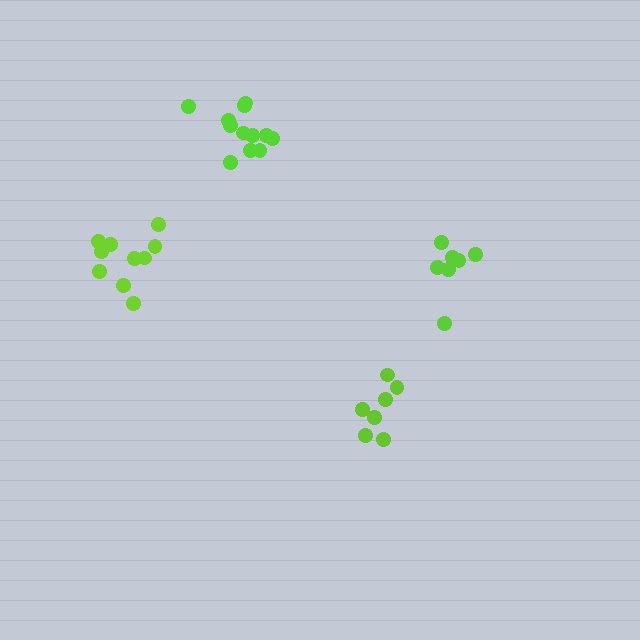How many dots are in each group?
Group 1: 10 dots, Group 2: 7 dots, Group 3: 12 dots, Group 4: 8 dots (37 total).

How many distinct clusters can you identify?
There are 4 distinct clusters.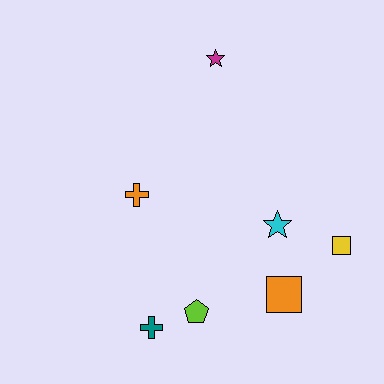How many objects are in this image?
There are 7 objects.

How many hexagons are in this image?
There are no hexagons.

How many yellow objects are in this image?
There is 1 yellow object.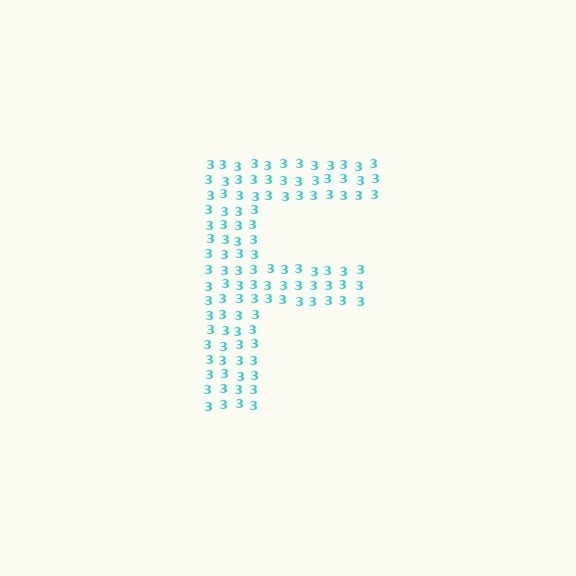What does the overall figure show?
The overall figure shows the letter F.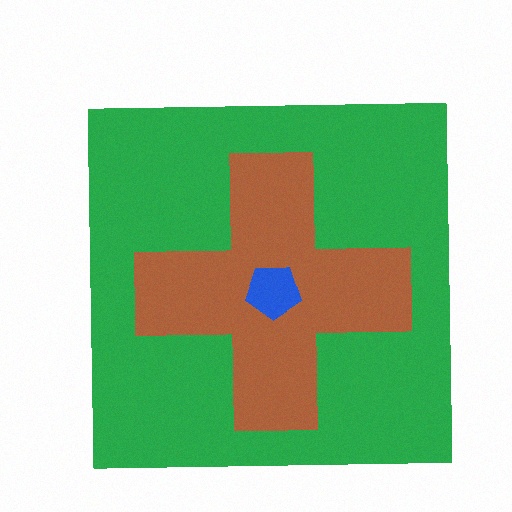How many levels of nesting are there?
3.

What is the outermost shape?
The green square.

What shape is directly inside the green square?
The brown cross.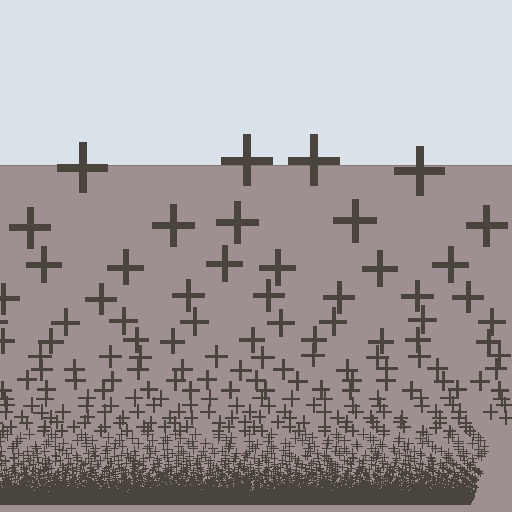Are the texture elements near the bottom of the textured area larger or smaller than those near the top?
Smaller. The gradient is inverted — elements near the bottom are smaller and denser.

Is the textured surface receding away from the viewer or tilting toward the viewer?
The surface appears to tilt toward the viewer. Texture elements get larger and sparser toward the top.